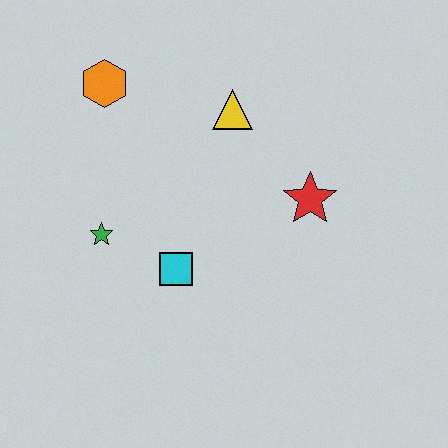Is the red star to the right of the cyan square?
Yes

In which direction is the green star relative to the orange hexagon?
The green star is below the orange hexagon.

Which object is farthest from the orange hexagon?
The red star is farthest from the orange hexagon.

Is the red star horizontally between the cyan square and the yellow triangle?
No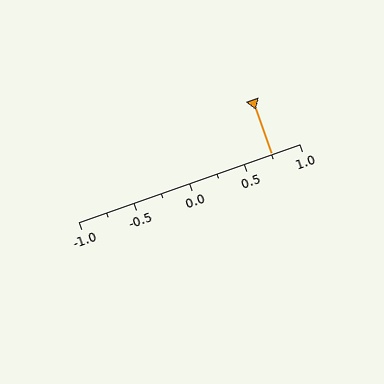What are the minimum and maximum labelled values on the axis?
The axis runs from -1.0 to 1.0.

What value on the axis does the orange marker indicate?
The marker indicates approximately 0.75.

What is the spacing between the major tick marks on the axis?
The major ticks are spaced 0.5 apart.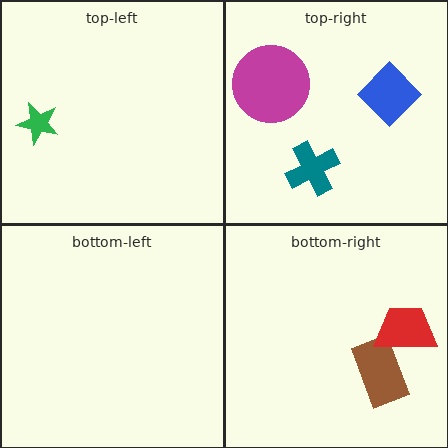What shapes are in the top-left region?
The green star.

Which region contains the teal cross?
The top-right region.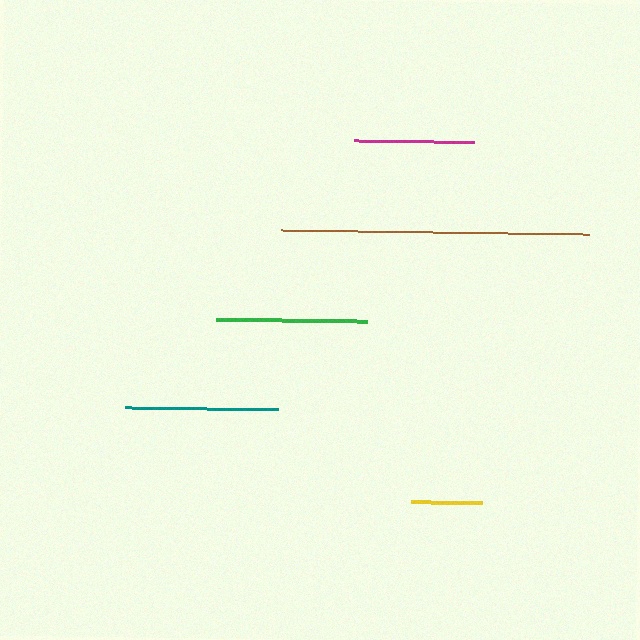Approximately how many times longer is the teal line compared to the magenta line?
The teal line is approximately 1.3 times the length of the magenta line.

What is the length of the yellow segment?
The yellow segment is approximately 71 pixels long.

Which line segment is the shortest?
The yellow line is the shortest at approximately 71 pixels.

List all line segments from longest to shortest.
From longest to shortest: brown, teal, green, magenta, yellow.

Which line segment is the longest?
The brown line is the longest at approximately 309 pixels.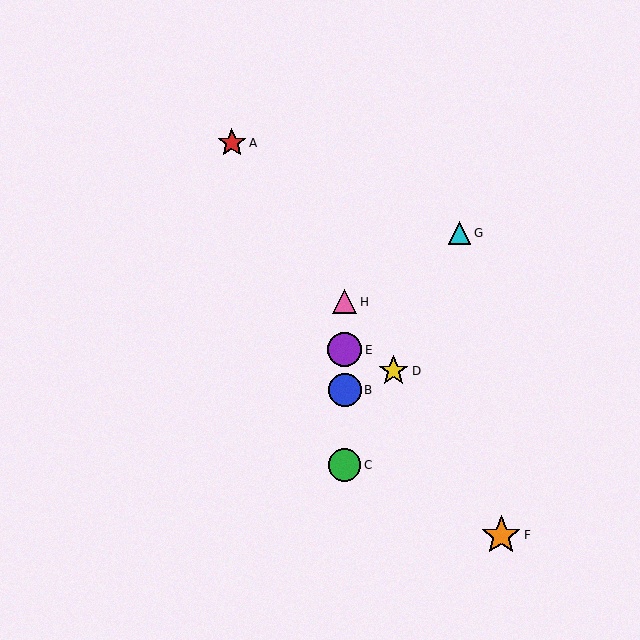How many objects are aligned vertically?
4 objects (B, C, E, H) are aligned vertically.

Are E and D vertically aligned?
No, E is at x≈345 and D is at x≈393.